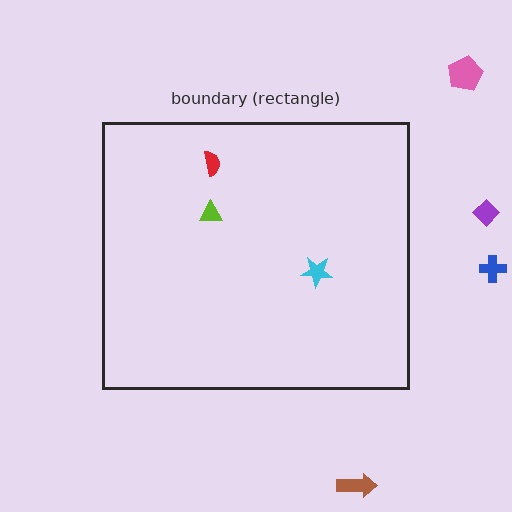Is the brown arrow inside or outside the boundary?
Outside.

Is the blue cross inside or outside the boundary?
Outside.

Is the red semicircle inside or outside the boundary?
Inside.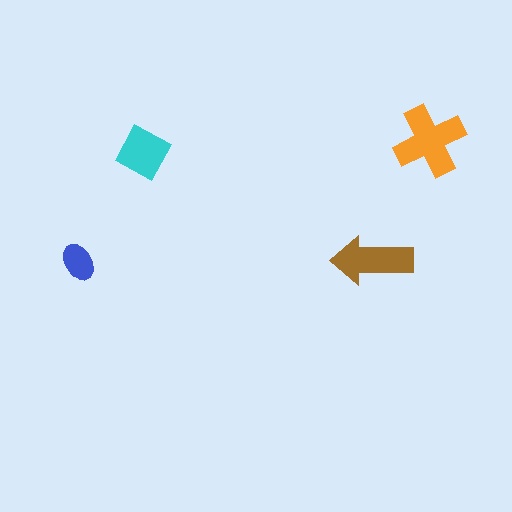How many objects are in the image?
There are 4 objects in the image.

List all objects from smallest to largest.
The blue ellipse, the cyan diamond, the brown arrow, the orange cross.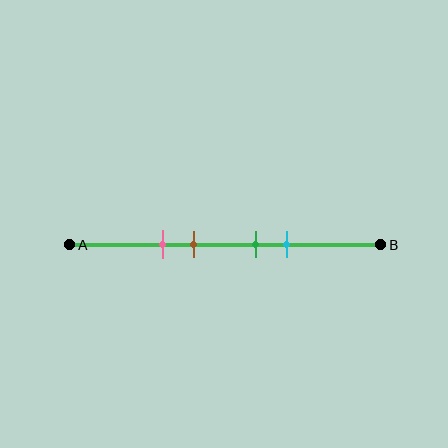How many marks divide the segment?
There are 4 marks dividing the segment.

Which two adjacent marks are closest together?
The green and cyan marks are the closest adjacent pair.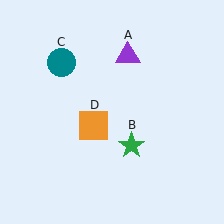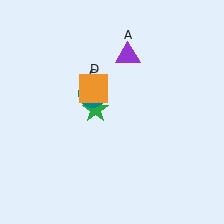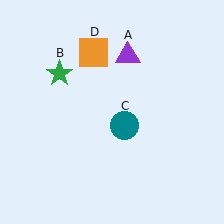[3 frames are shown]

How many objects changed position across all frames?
3 objects changed position: green star (object B), teal circle (object C), orange square (object D).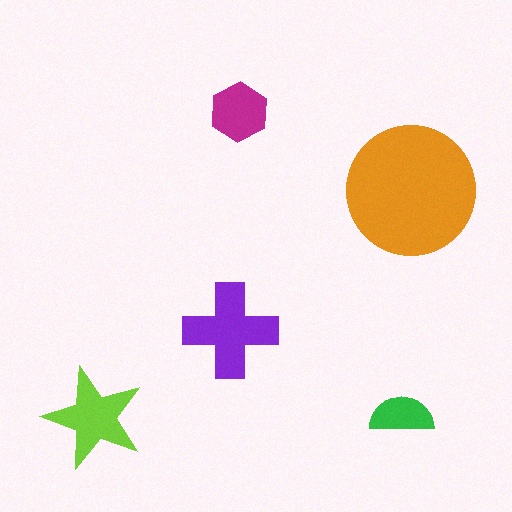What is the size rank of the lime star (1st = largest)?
3rd.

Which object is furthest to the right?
The orange circle is rightmost.